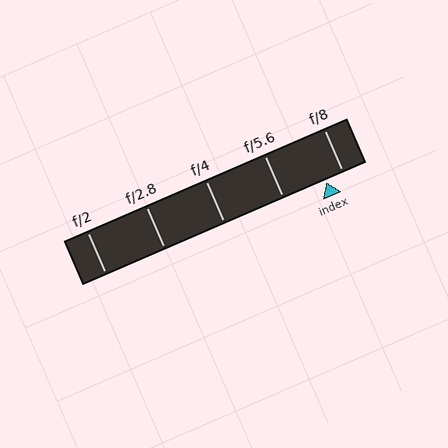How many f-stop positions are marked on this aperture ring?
There are 5 f-stop positions marked.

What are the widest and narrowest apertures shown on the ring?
The widest aperture shown is f/2 and the narrowest is f/8.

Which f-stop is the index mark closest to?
The index mark is closest to f/8.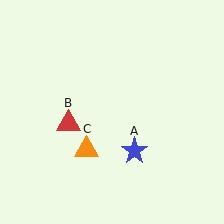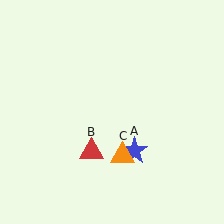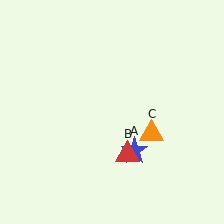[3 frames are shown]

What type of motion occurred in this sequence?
The red triangle (object B), orange triangle (object C) rotated counterclockwise around the center of the scene.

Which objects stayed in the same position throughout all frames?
Blue star (object A) remained stationary.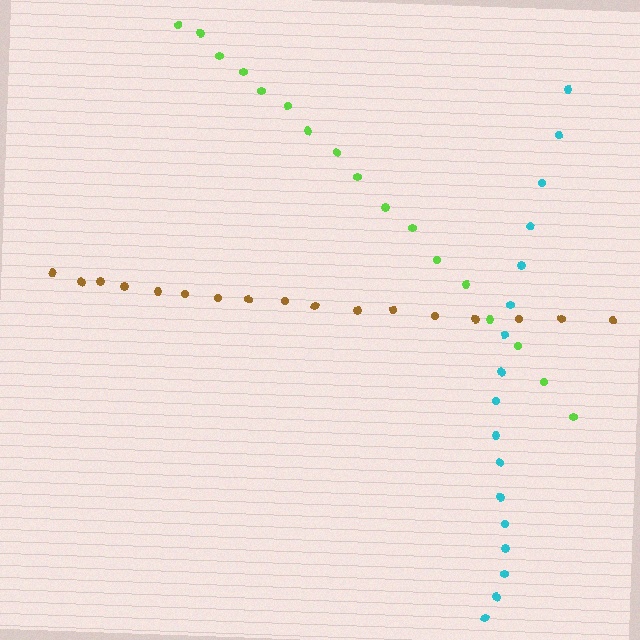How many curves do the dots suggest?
There are 3 distinct paths.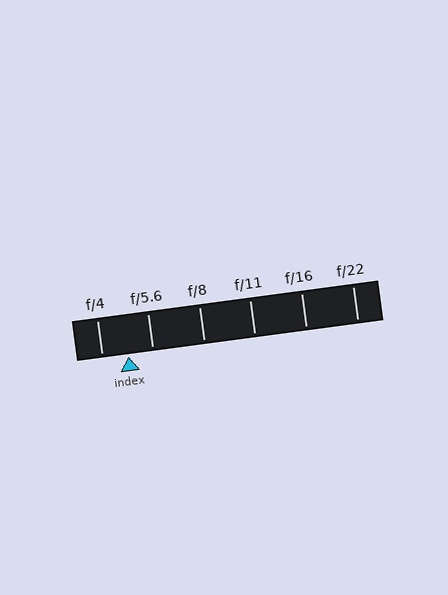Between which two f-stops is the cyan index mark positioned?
The index mark is between f/4 and f/5.6.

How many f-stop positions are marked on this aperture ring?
There are 6 f-stop positions marked.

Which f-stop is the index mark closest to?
The index mark is closest to f/5.6.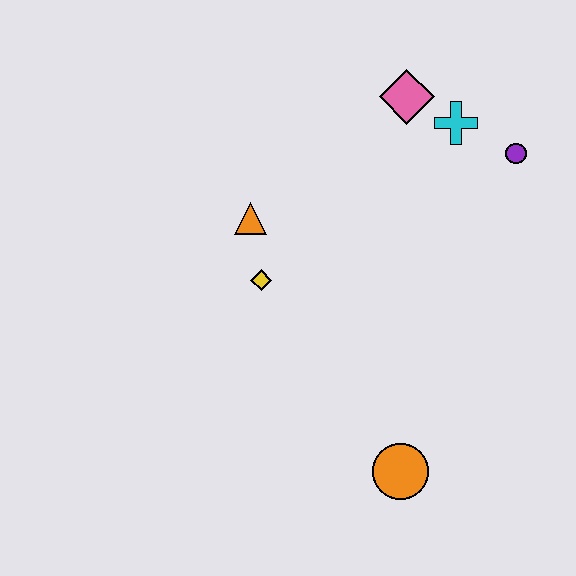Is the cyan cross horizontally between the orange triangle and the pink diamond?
No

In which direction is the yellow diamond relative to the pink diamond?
The yellow diamond is below the pink diamond.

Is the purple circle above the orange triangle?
Yes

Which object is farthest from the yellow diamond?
The purple circle is farthest from the yellow diamond.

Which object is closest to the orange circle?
The yellow diamond is closest to the orange circle.